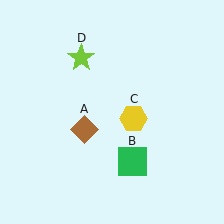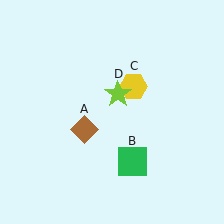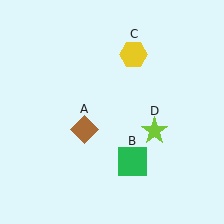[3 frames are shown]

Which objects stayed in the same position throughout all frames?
Brown diamond (object A) and green square (object B) remained stationary.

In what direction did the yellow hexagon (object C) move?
The yellow hexagon (object C) moved up.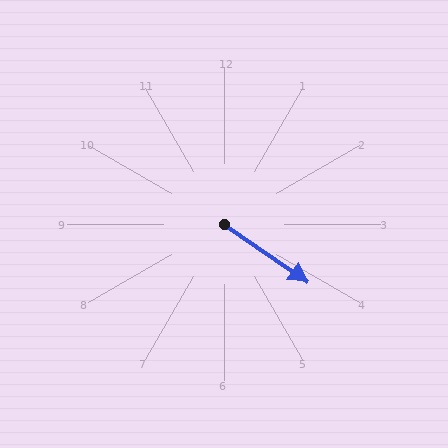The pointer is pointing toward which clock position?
Roughly 4 o'clock.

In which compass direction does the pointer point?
Southeast.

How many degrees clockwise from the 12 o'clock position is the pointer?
Approximately 125 degrees.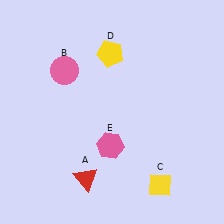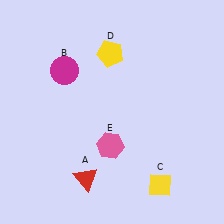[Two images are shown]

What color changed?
The circle (B) changed from pink in Image 1 to magenta in Image 2.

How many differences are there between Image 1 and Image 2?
There is 1 difference between the two images.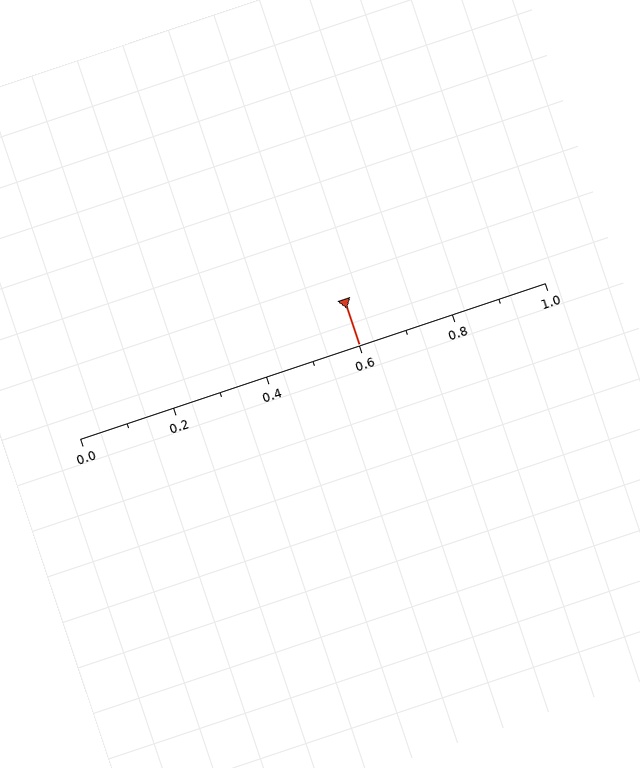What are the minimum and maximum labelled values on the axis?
The axis runs from 0.0 to 1.0.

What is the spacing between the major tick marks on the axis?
The major ticks are spaced 0.2 apart.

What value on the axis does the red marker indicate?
The marker indicates approximately 0.6.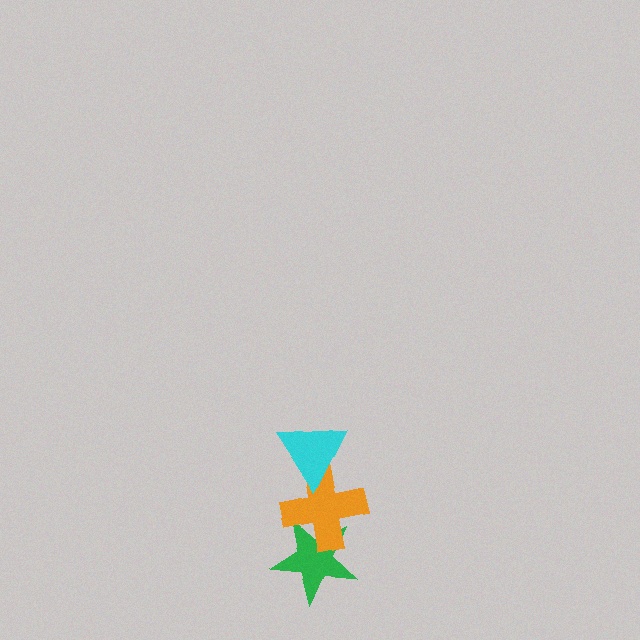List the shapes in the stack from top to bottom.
From top to bottom: the cyan triangle, the orange cross, the green star.